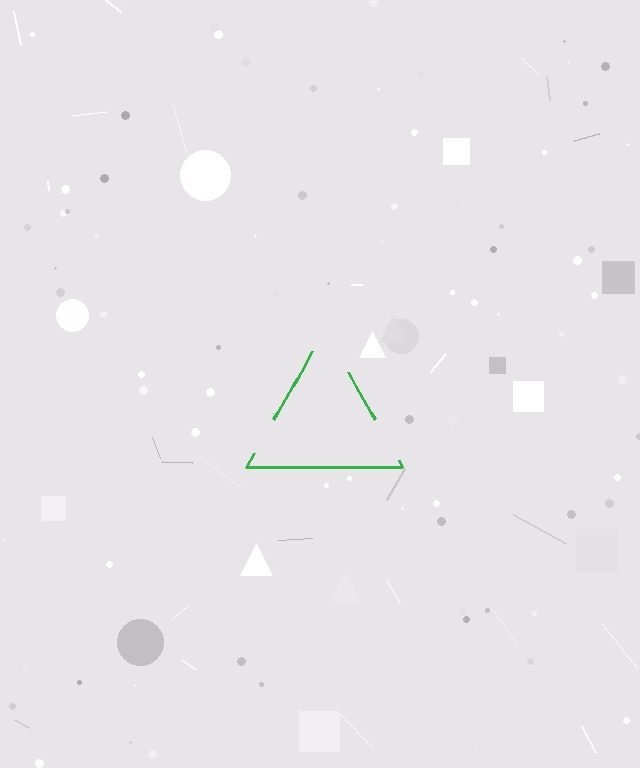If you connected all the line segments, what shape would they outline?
They would outline a triangle.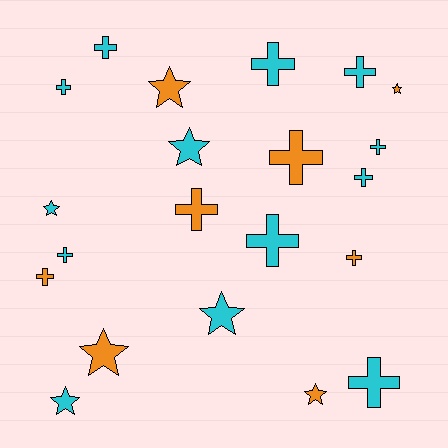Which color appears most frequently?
Cyan, with 13 objects.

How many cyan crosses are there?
There are 9 cyan crosses.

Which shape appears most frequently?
Cross, with 13 objects.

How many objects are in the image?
There are 21 objects.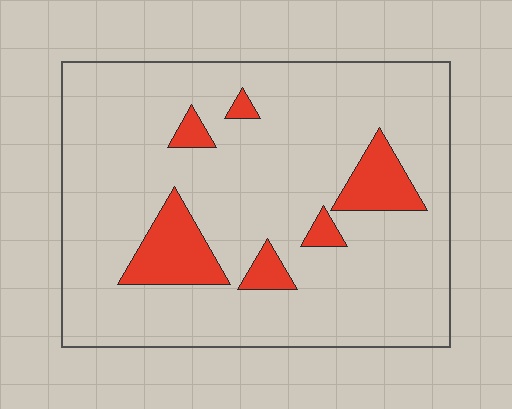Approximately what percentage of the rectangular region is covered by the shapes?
Approximately 15%.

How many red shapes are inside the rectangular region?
6.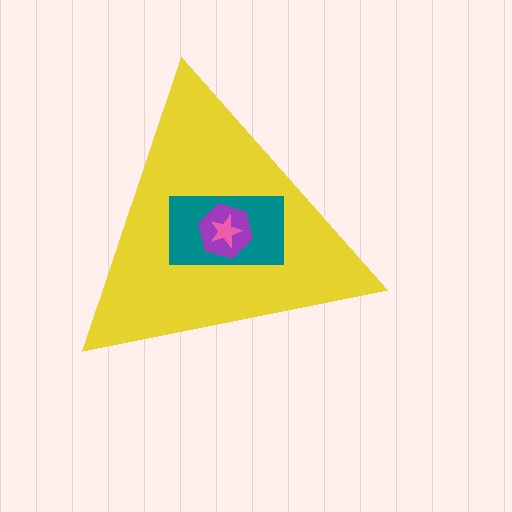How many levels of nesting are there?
4.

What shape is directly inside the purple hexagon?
The pink star.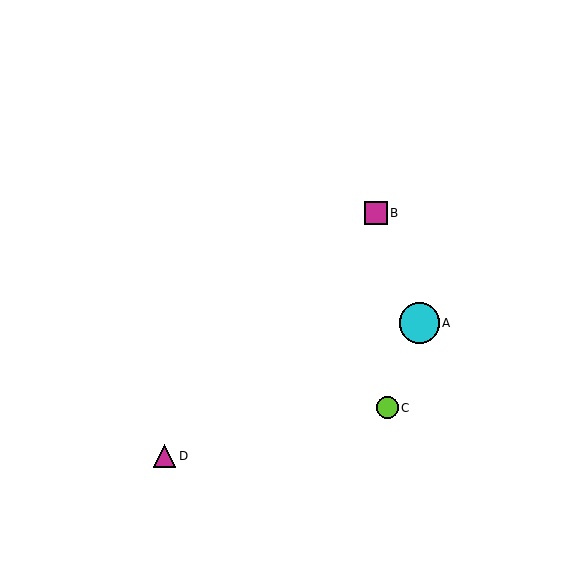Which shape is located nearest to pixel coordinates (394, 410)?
The lime circle (labeled C) at (387, 408) is nearest to that location.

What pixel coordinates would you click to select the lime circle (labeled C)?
Click at (387, 408) to select the lime circle C.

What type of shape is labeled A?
Shape A is a cyan circle.